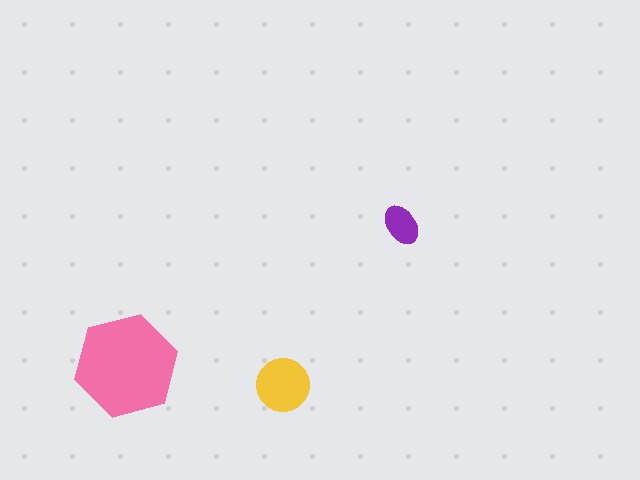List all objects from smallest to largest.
The purple ellipse, the yellow circle, the pink hexagon.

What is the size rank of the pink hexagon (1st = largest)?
1st.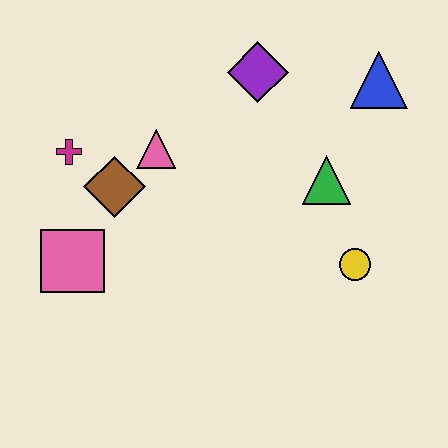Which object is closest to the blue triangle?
The green triangle is closest to the blue triangle.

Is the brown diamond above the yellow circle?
Yes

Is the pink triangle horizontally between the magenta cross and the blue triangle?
Yes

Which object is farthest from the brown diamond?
The blue triangle is farthest from the brown diamond.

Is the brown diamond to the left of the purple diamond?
Yes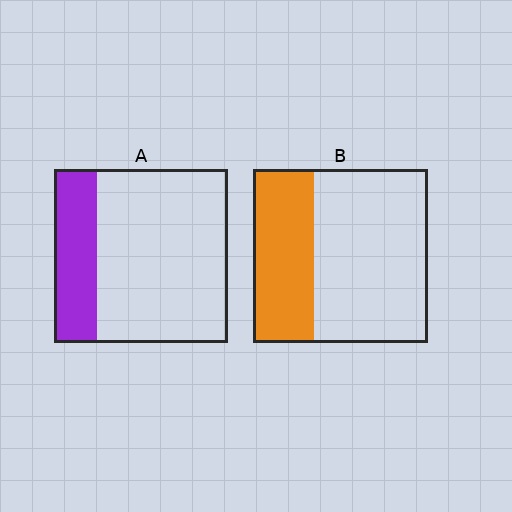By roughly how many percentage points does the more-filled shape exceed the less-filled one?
By roughly 10 percentage points (B over A).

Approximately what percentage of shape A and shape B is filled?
A is approximately 25% and B is approximately 35%.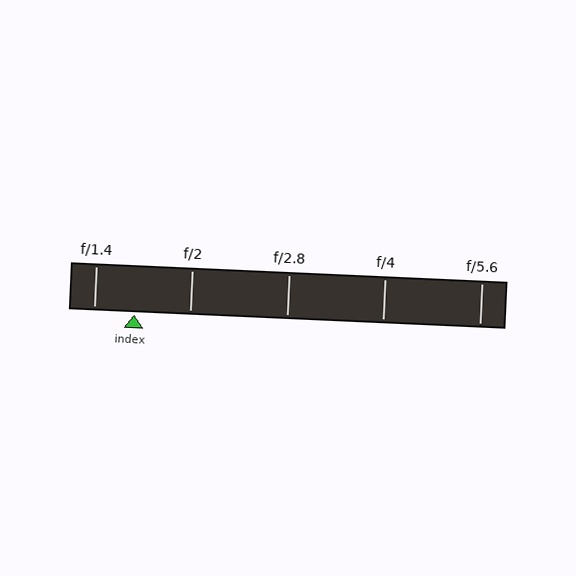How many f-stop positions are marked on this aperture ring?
There are 5 f-stop positions marked.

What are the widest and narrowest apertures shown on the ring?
The widest aperture shown is f/1.4 and the narrowest is f/5.6.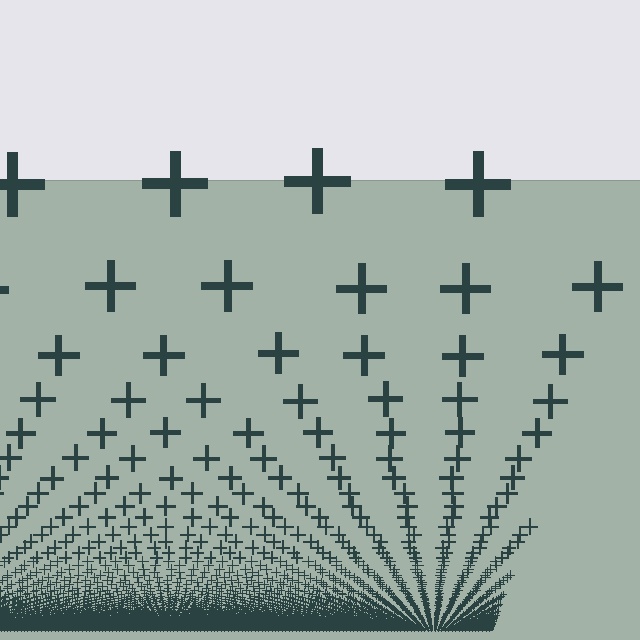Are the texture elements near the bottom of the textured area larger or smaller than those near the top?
Smaller. The gradient is inverted — elements near the bottom are smaller and denser.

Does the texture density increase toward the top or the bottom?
Density increases toward the bottom.